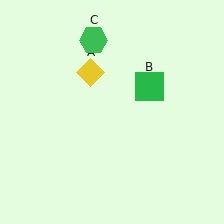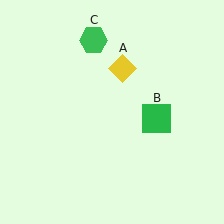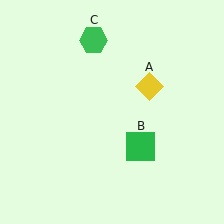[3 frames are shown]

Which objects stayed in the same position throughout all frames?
Green hexagon (object C) remained stationary.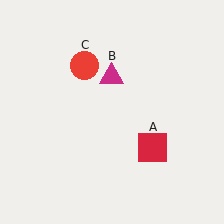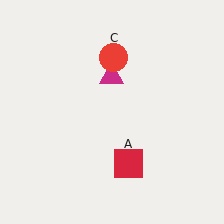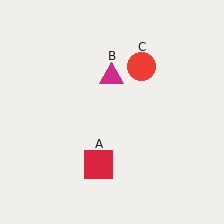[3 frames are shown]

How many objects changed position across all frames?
2 objects changed position: red square (object A), red circle (object C).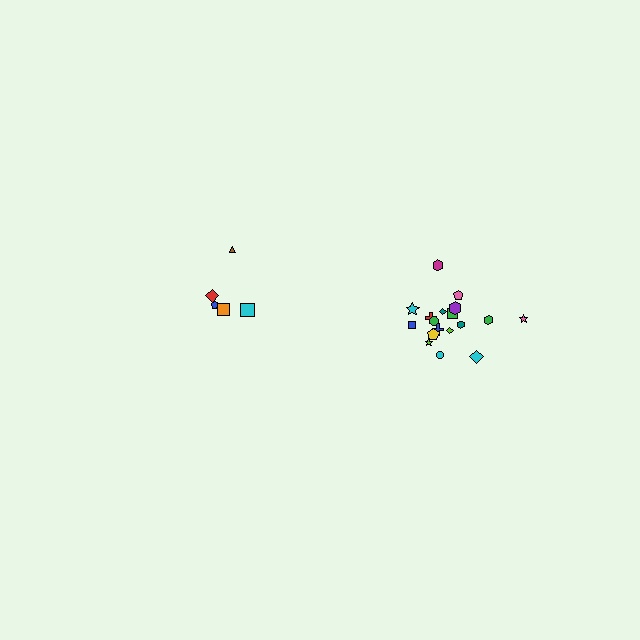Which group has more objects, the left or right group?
The right group.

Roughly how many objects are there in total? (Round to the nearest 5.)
Roughly 25 objects in total.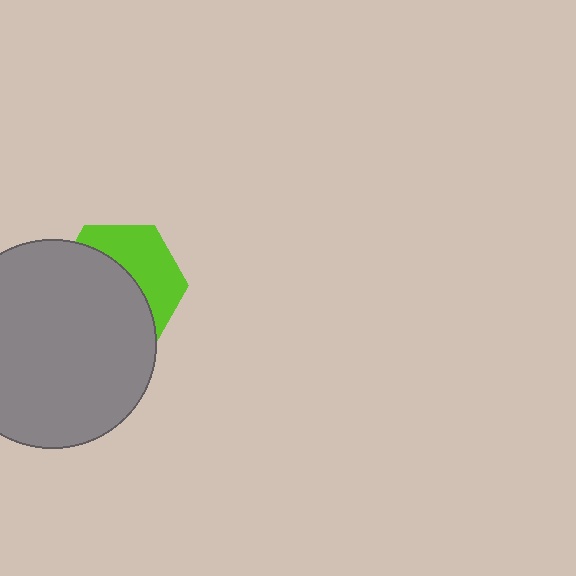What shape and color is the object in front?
The object in front is a gray circle.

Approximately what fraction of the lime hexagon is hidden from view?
Roughly 59% of the lime hexagon is hidden behind the gray circle.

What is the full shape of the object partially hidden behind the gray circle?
The partially hidden object is a lime hexagon.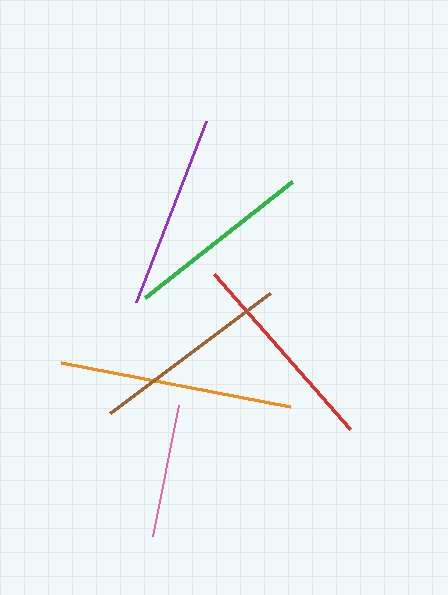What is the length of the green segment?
The green segment is approximately 187 pixels long.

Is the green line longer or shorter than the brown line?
The brown line is longer than the green line.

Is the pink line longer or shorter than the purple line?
The purple line is longer than the pink line.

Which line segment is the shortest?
The pink line is the shortest at approximately 133 pixels.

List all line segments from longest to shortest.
From longest to shortest: orange, red, brown, purple, green, pink.